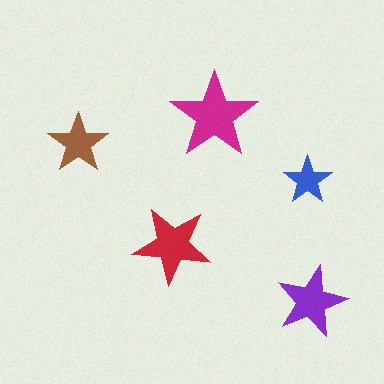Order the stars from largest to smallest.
the magenta one, the red one, the purple one, the brown one, the blue one.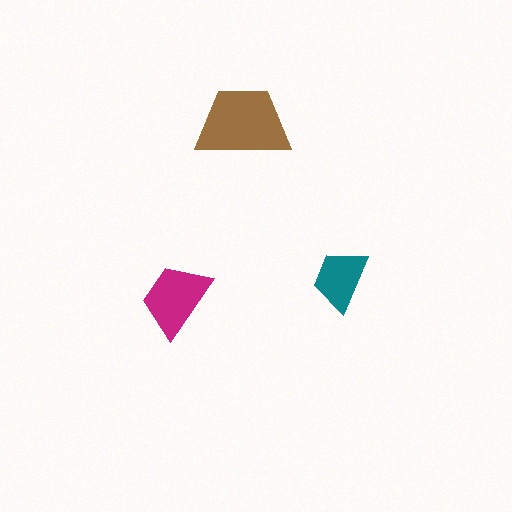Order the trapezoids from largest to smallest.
the brown one, the magenta one, the teal one.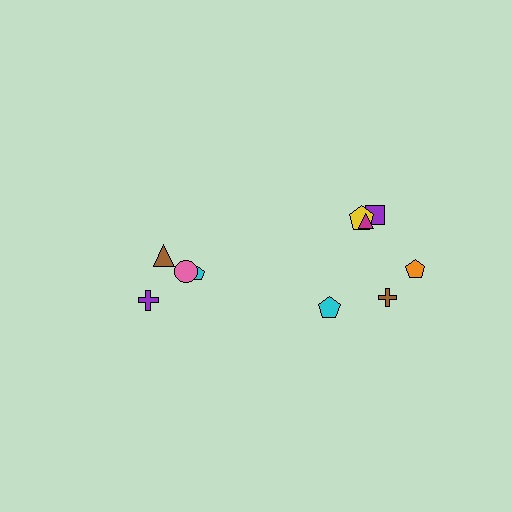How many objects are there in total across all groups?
There are 10 objects.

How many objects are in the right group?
There are 6 objects.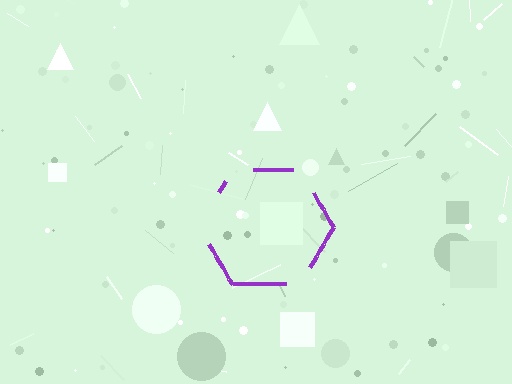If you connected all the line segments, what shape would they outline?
They would outline a hexagon.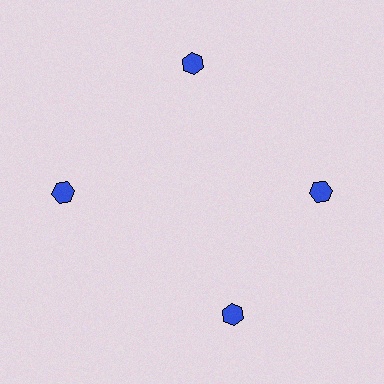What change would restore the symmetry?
The symmetry would be restored by rotating it back into even spacing with its neighbors so that all 4 hexagons sit at equal angles and equal distance from the center.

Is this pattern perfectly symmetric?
No. The 4 blue hexagons are arranged in a ring, but one element near the 6 o'clock position is rotated out of alignment along the ring, breaking the 4-fold rotational symmetry.